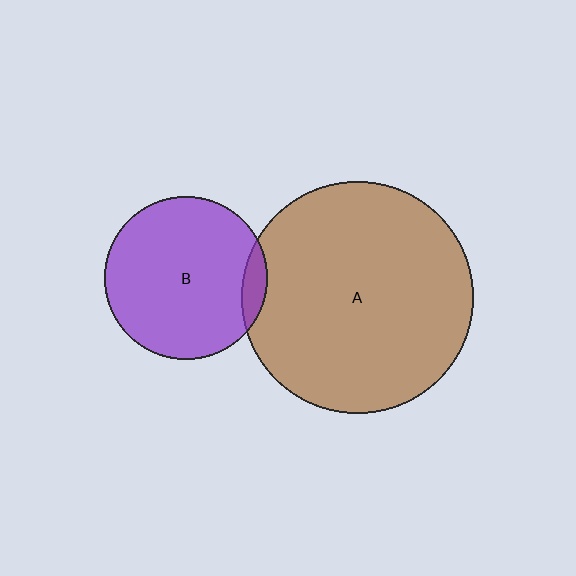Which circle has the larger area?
Circle A (brown).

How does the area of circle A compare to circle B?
Approximately 2.0 times.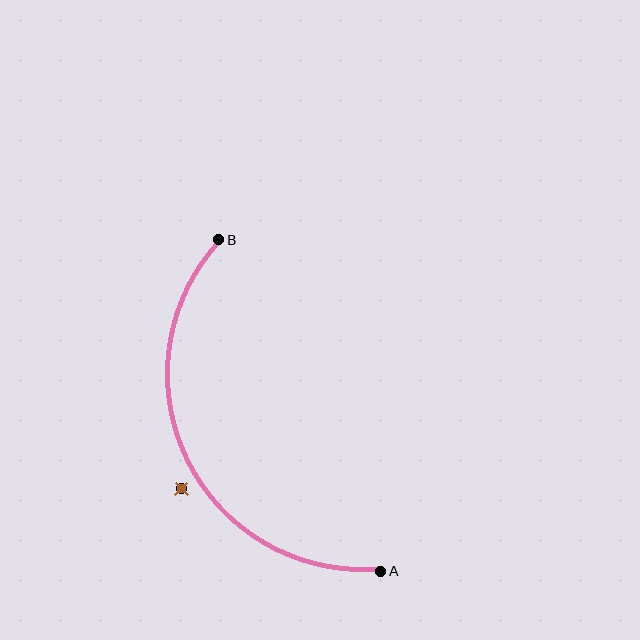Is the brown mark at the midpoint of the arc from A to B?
No — the brown mark does not lie on the arc at all. It sits slightly outside the curve.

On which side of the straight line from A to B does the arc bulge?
The arc bulges to the left of the straight line connecting A and B.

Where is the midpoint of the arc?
The arc midpoint is the point on the curve farthest from the straight line joining A and B. It sits to the left of that line.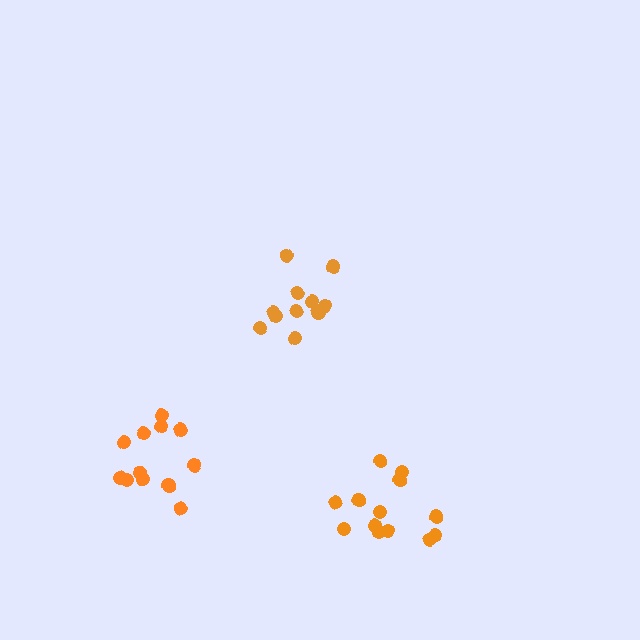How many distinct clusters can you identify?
There are 3 distinct clusters.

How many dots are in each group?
Group 1: 11 dots, Group 2: 13 dots, Group 3: 12 dots (36 total).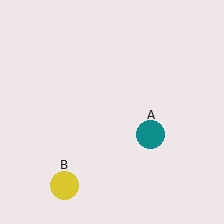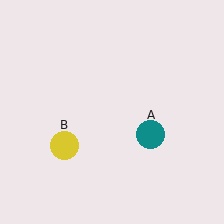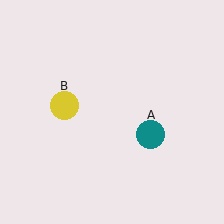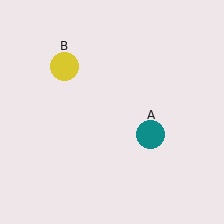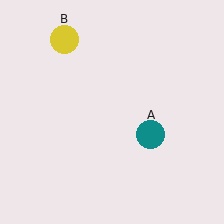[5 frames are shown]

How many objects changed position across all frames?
1 object changed position: yellow circle (object B).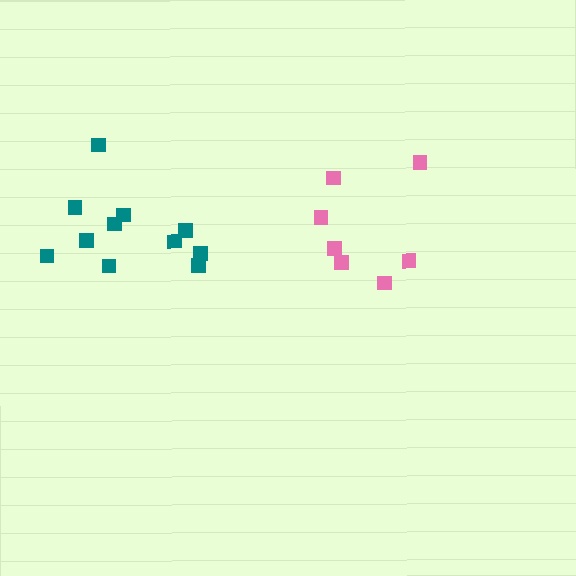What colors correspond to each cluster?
The clusters are colored: teal, pink.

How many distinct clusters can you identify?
There are 2 distinct clusters.